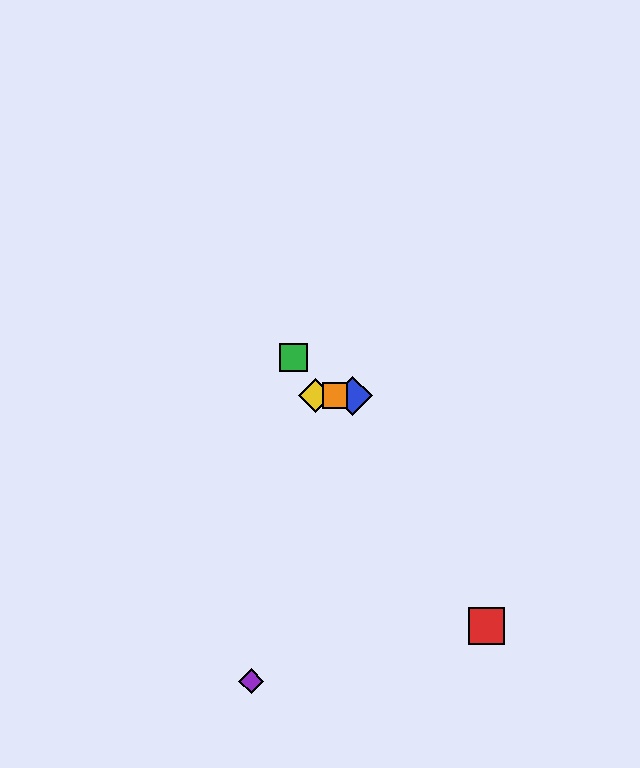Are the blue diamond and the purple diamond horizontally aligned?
No, the blue diamond is at y≈396 and the purple diamond is at y≈681.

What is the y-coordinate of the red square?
The red square is at y≈626.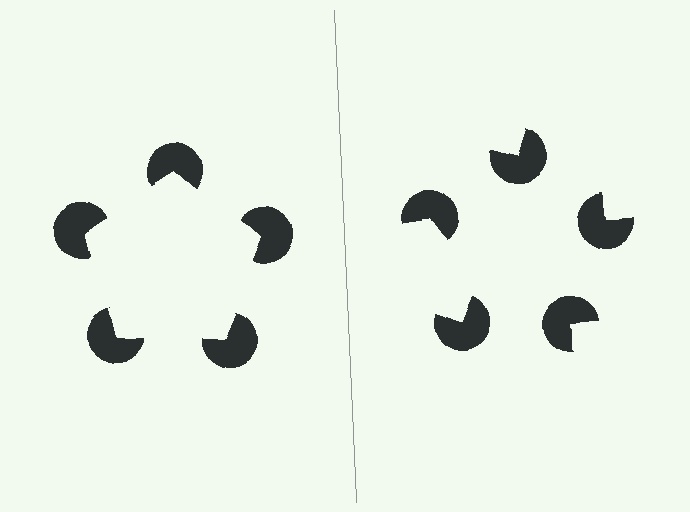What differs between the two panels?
The pac-man discs are positioned identically on both sides; only the wedge orientations differ. On the left they align to a pentagon; on the right they are misaligned.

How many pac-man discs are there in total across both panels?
10 — 5 on each side.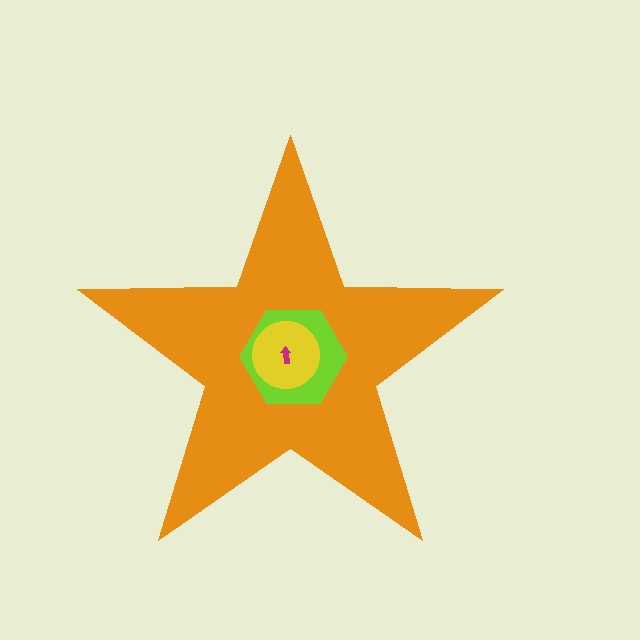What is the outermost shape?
The orange star.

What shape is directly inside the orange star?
The lime hexagon.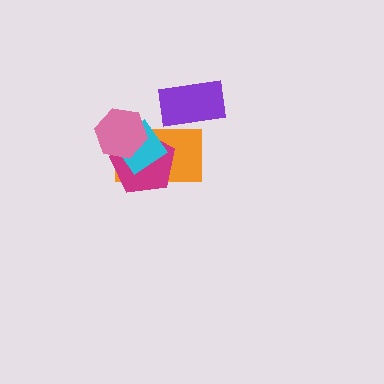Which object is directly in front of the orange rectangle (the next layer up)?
The magenta pentagon is directly in front of the orange rectangle.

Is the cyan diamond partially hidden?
Yes, it is partially covered by another shape.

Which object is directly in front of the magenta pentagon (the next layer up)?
The cyan diamond is directly in front of the magenta pentagon.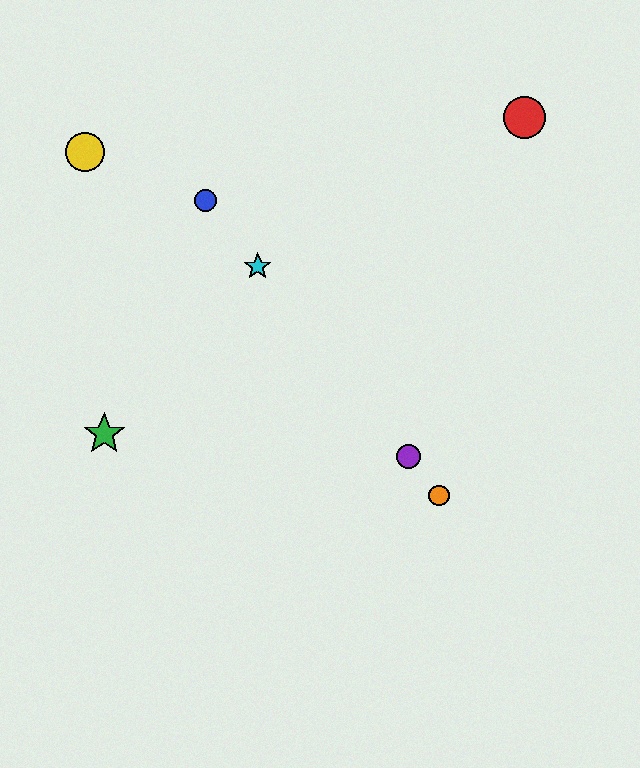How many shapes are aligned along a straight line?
4 shapes (the blue circle, the purple circle, the orange circle, the cyan star) are aligned along a straight line.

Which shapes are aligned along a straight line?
The blue circle, the purple circle, the orange circle, the cyan star are aligned along a straight line.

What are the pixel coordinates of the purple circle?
The purple circle is at (408, 457).